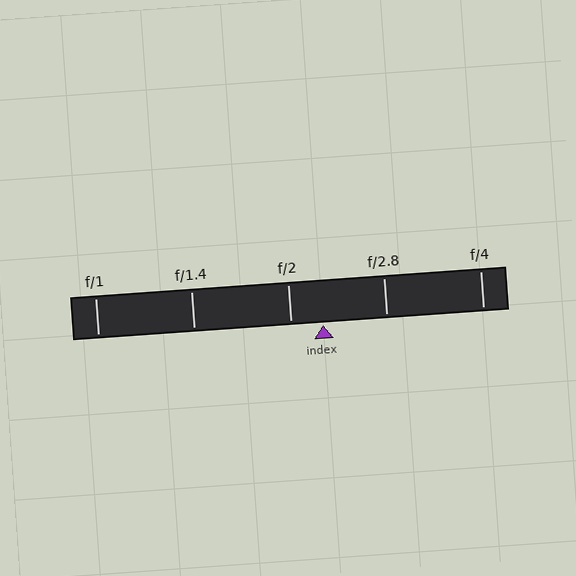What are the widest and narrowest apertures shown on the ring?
The widest aperture shown is f/1 and the narrowest is f/4.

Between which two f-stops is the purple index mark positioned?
The index mark is between f/2 and f/2.8.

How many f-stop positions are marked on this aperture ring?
There are 5 f-stop positions marked.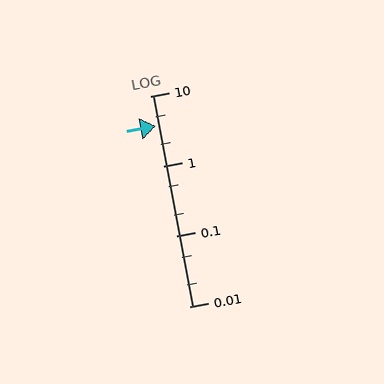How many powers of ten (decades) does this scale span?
The scale spans 3 decades, from 0.01 to 10.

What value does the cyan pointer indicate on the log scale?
The pointer indicates approximately 3.7.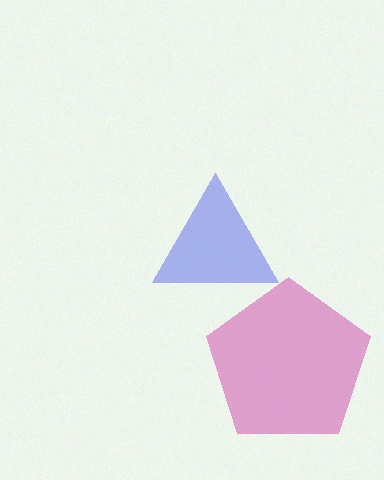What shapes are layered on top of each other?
The layered shapes are: a magenta pentagon, a blue triangle.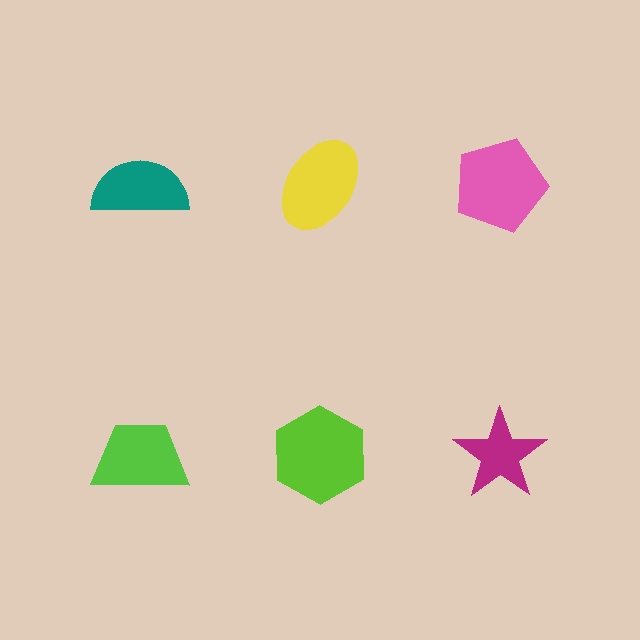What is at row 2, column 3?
A magenta star.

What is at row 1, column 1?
A teal semicircle.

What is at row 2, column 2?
A lime hexagon.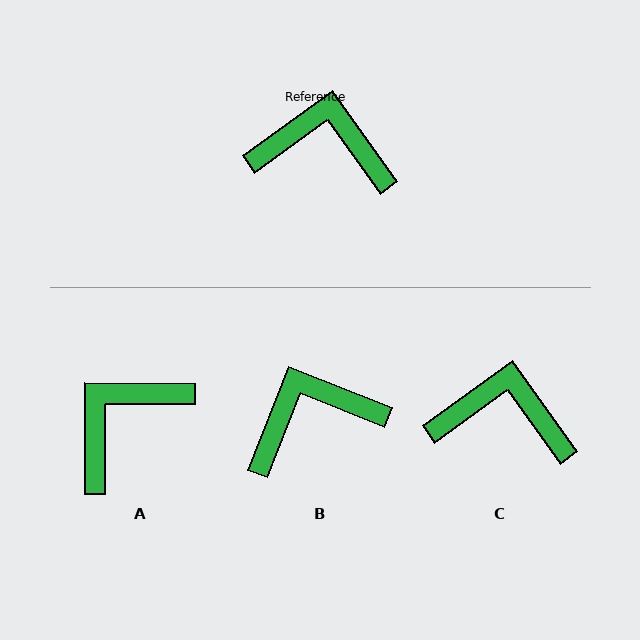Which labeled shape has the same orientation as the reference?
C.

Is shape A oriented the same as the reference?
No, it is off by about 54 degrees.